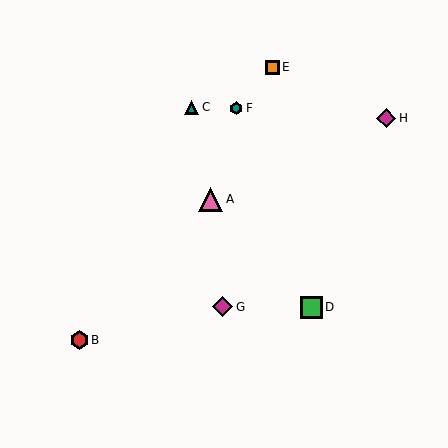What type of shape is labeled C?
Shape C is a teal triangle.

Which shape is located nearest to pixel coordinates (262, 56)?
The orange square (labeled E) at (272, 67) is nearest to that location.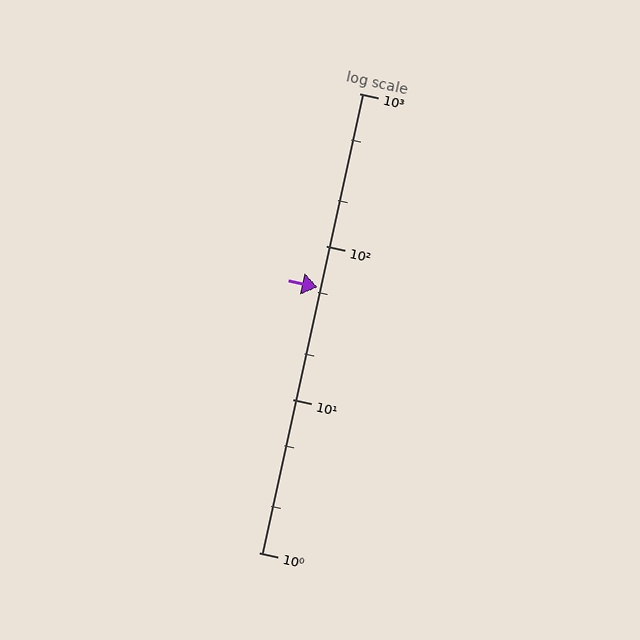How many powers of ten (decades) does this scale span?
The scale spans 3 decades, from 1 to 1000.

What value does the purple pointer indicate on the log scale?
The pointer indicates approximately 54.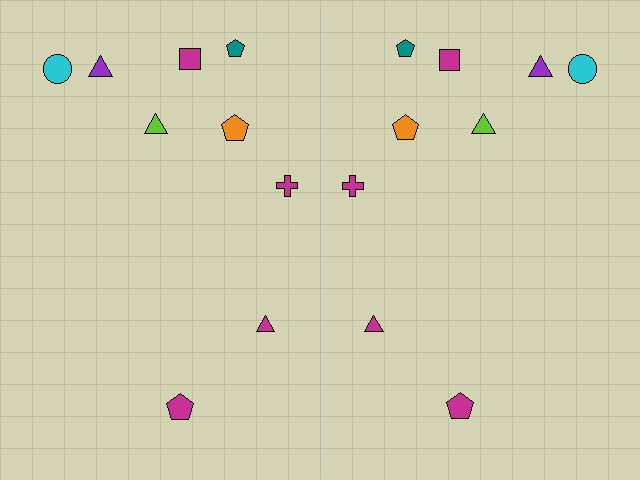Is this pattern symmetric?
Yes, this pattern has bilateral (reflection) symmetry.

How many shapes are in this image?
There are 18 shapes in this image.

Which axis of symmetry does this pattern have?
The pattern has a vertical axis of symmetry running through the center of the image.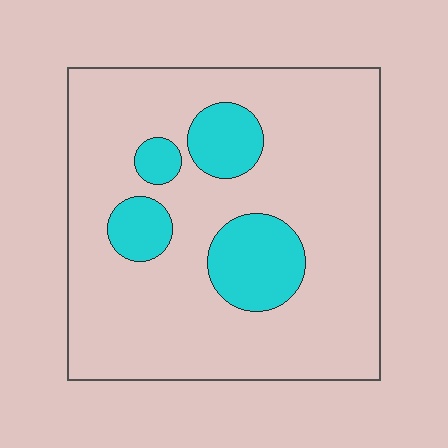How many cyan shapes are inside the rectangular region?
4.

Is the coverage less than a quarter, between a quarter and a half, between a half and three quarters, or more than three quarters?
Less than a quarter.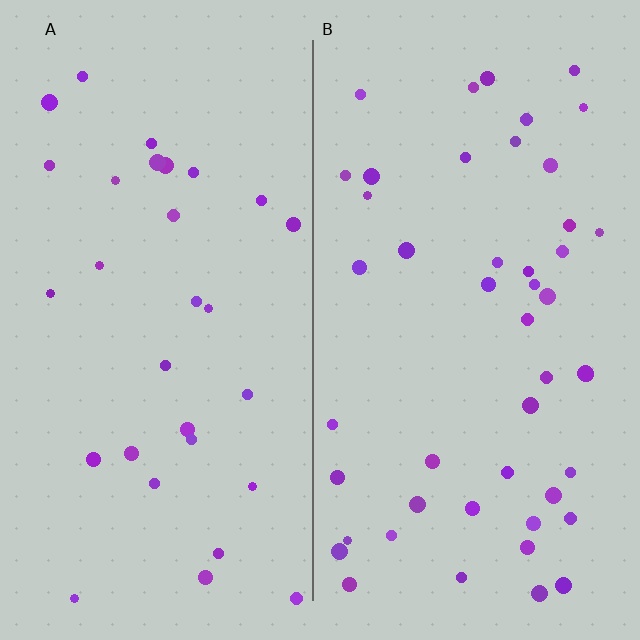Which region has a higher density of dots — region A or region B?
B (the right).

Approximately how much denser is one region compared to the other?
Approximately 1.6× — region B over region A.